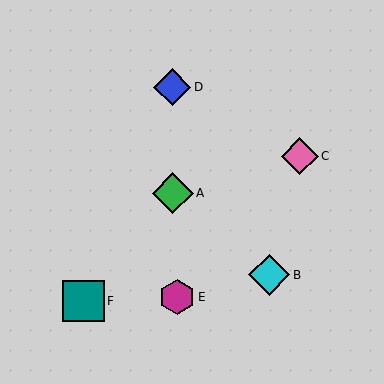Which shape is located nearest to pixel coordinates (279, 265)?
The cyan diamond (labeled B) at (269, 275) is nearest to that location.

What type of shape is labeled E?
Shape E is a magenta hexagon.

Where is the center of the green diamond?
The center of the green diamond is at (173, 193).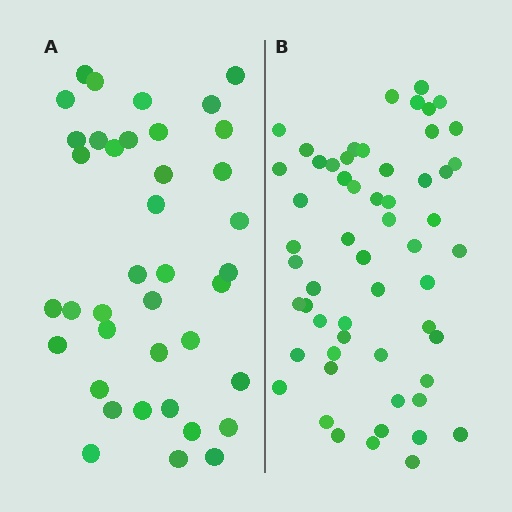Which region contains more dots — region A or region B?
Region B (the right region) has more dots.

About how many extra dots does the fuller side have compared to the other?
Region B has approximately 20 more dots than region A.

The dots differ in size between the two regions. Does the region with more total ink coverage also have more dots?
No. Region A has more total ink coverage because its dots are larger, but region B actually contains more individual dots. Total area can be misleading — the number of items is what matters here.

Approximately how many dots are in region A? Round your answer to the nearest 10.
About 40 dots. (The exact count is 39, which rounds to 40.)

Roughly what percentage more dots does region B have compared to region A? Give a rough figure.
About 45% more.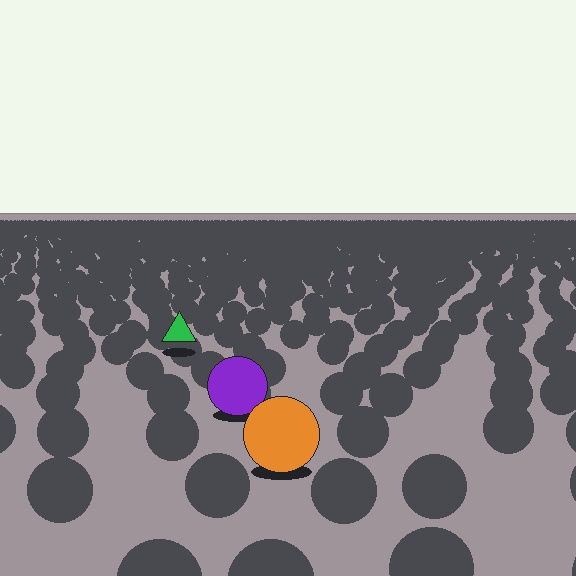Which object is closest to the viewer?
The orange circle is closest. The texture marks near it are larger and more spread out.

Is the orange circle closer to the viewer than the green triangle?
Yes. The orange circle is closer — you can tell from the texture gradient: the ground texture is coarser near it.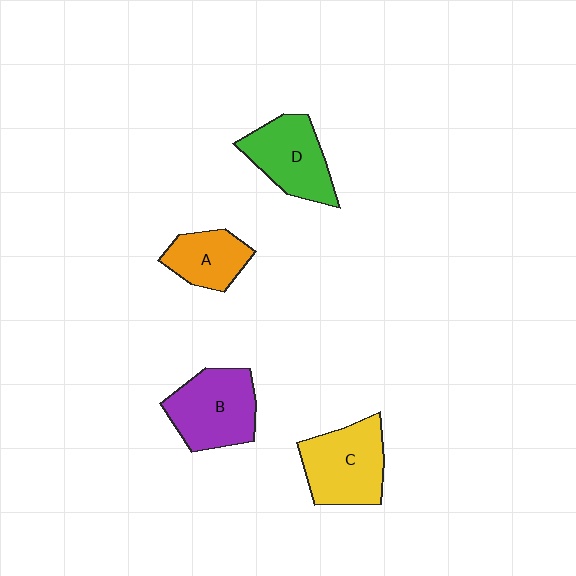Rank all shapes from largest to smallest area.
From largest to smallest: B (purple), C (yellow), D (green), A (orange).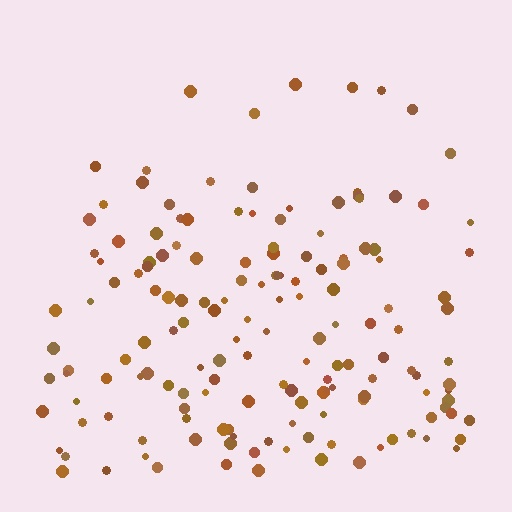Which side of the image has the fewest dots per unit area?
The top.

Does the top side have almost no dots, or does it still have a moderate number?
Still a moderate number, just noticeably fewer than the bottom.